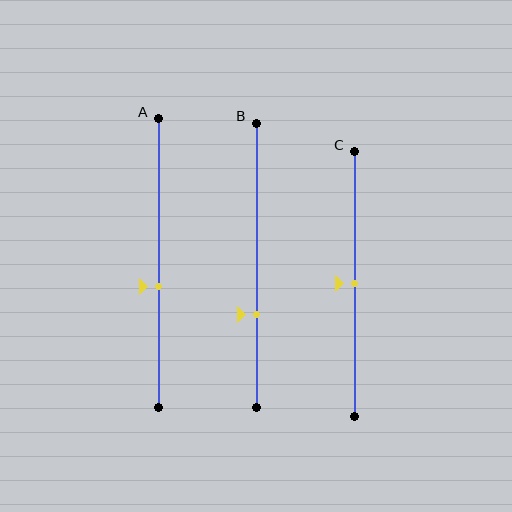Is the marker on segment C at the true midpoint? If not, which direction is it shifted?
Yes, the marker on segment C is at the true midpoint.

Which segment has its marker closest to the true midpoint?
Segment C has its marker closest to the true midpoint.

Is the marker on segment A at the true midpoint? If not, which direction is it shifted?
No, the marker on segment A is shifted downward by about 8% of the segment length.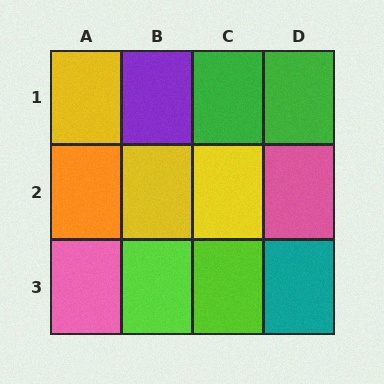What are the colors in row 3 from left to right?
Pink, lime, lime, teal.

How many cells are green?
2 cells are green.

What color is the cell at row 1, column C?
Green.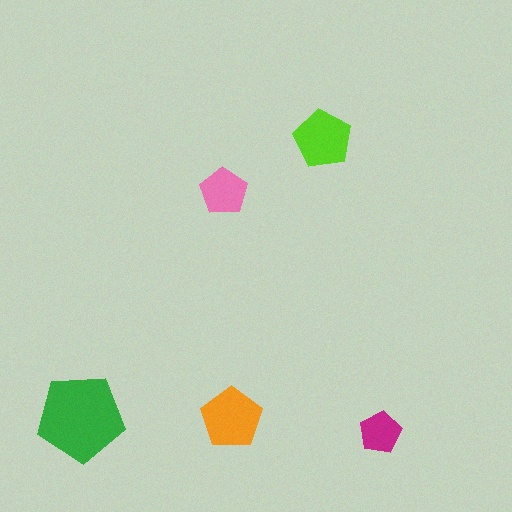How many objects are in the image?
There are 5 objects in the image.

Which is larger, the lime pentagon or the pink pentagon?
The lime one.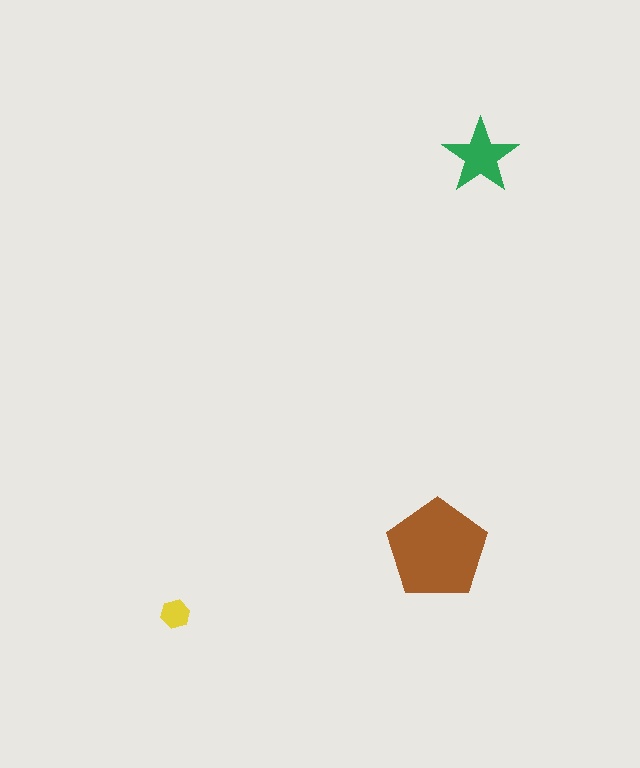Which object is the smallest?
The yellow hexagon.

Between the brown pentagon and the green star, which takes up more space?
The brown pentagon.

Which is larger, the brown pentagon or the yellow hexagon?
The brown pentagon.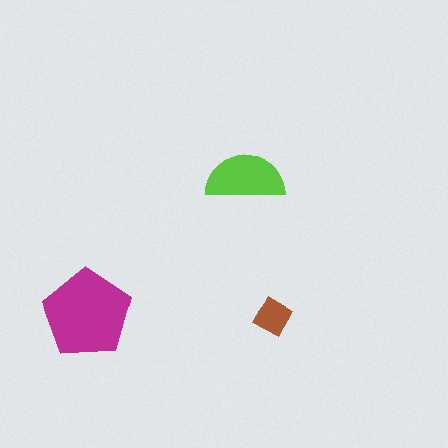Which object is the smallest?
The brown diamond.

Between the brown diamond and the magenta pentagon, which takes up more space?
The magenta pentagon.